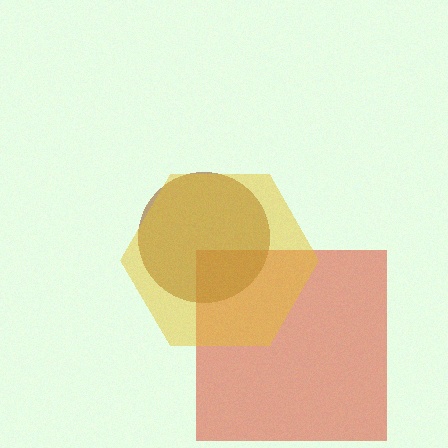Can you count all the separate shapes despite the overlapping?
Yes, there are 3 separate shapes.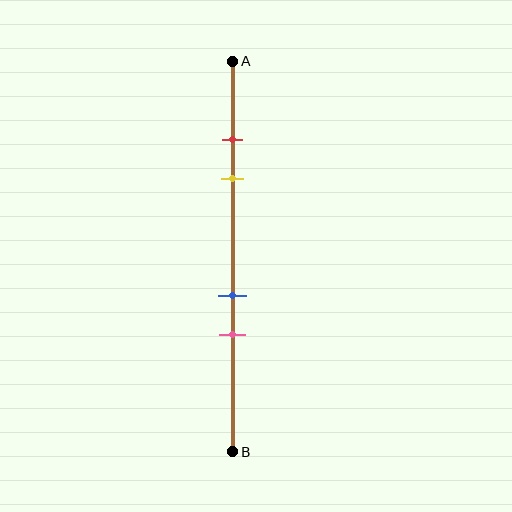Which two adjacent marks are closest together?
The red and yellow marks are the closest adjacent pair.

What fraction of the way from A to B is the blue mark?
The blue mark is approximately 60% (0.6) of the way from A to B.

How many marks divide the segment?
There are 4 marks dividing the segment.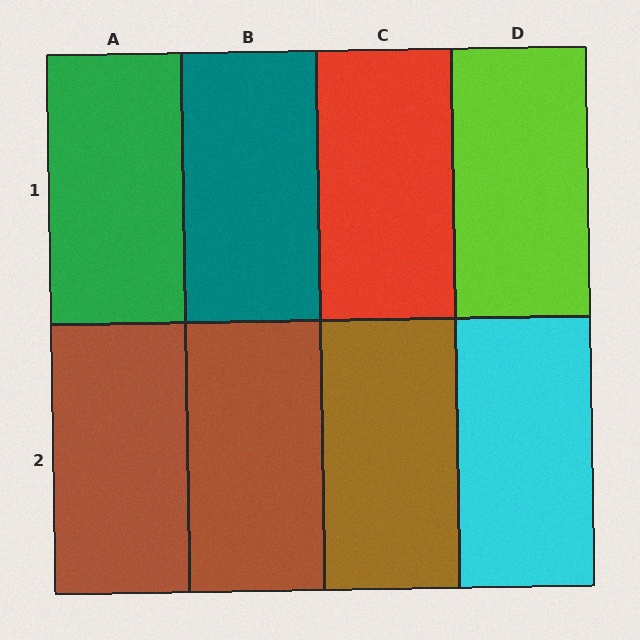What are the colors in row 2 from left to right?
Brown, brown, brown, cyan.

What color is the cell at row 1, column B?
Teal.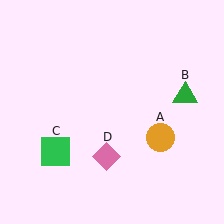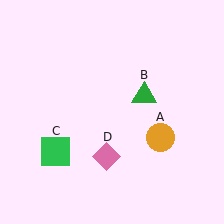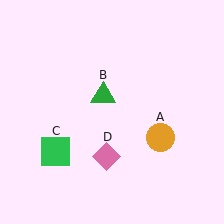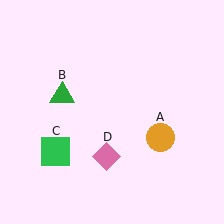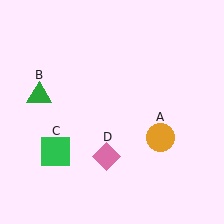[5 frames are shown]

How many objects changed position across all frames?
1 object changed position: green triangle (object B).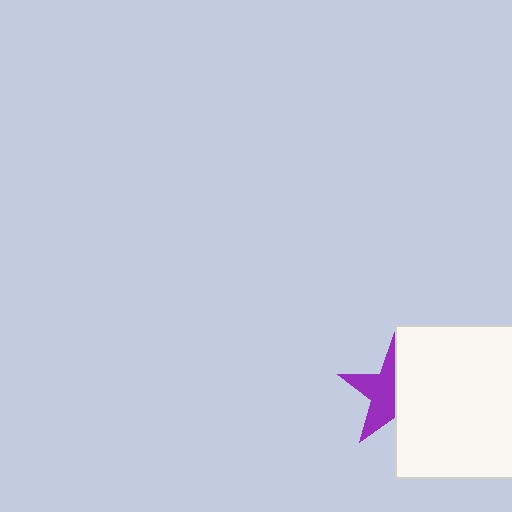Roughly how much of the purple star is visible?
About half of it is visible (roughly 52%).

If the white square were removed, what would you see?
You would see the complete purple star.